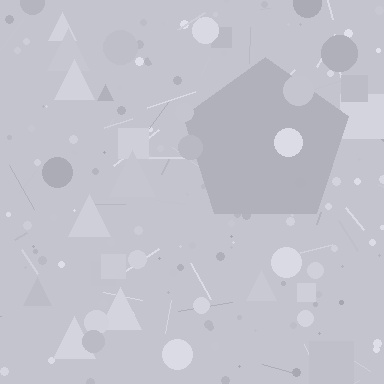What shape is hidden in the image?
A pentagon is hidden in the image.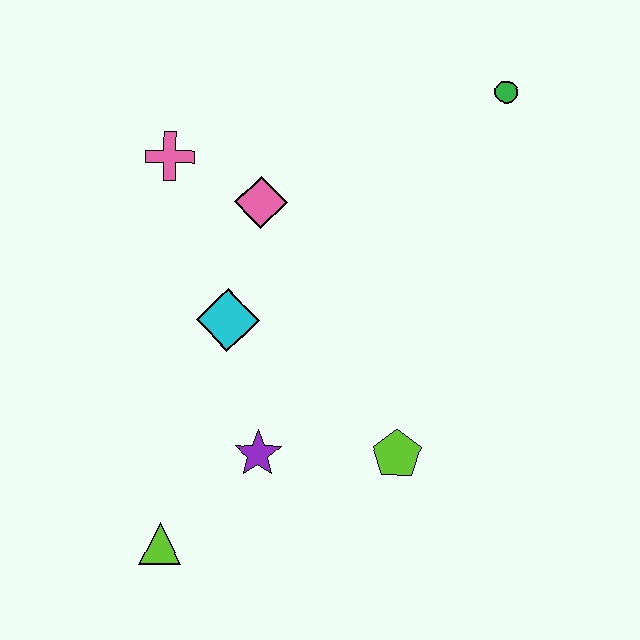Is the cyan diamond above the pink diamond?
No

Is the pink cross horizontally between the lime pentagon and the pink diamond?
No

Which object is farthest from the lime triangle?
The green circle is farthest from the lime triangle.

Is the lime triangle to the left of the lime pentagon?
Yes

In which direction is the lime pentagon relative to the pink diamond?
The lime pentagon is below the pink diamond.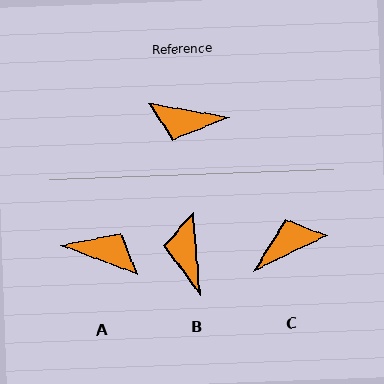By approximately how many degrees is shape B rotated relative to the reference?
Approximately 75 degrees clockwise.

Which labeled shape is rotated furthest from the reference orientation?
A, about 170 degrees away.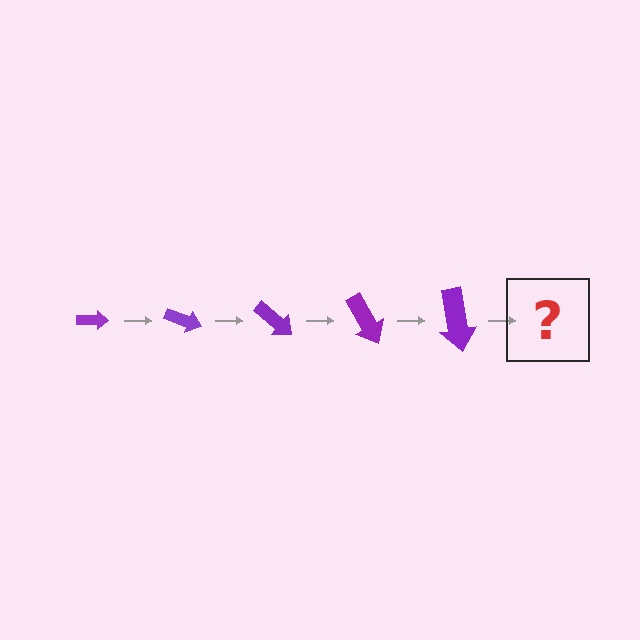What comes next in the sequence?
The next element should be an arrow, larger than the previous one and rotated 100 degrees from the start.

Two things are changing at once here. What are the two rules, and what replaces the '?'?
The two rules are that the arrow grows larger each step and it rotates 20 degrees each step. The '?' should be an arrow, larger than the previous one and rotated 100 degrees from the start.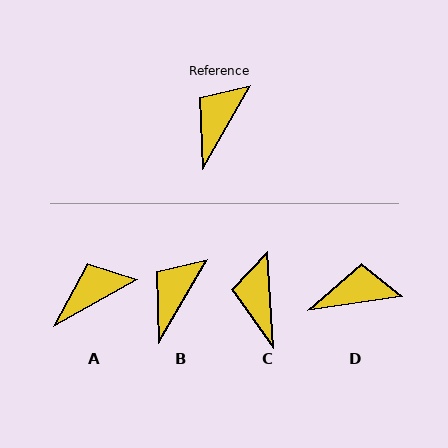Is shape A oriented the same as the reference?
No, it is off by about 31 degrees.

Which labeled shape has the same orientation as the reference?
B.